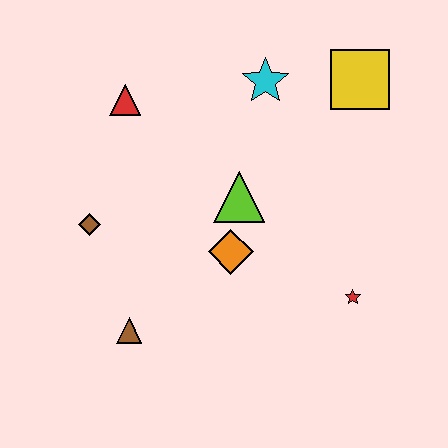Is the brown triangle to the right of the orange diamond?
No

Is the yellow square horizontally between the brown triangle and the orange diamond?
No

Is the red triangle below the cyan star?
Yes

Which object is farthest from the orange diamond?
The yellow square is farthest from the orange diamond.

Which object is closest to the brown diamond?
The brown triangle is closest to the brown diamond.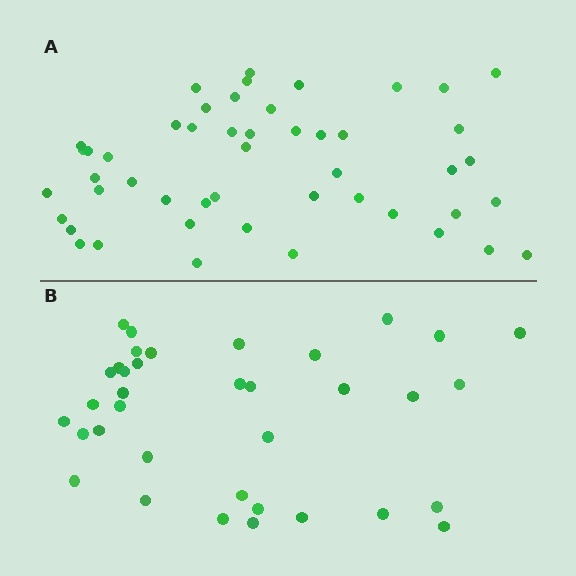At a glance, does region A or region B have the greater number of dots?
Region A (the top region) has more dots.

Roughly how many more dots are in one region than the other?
Region A has approximately 15 more dots than region B.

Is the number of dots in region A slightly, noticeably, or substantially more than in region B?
Region A has noticeably more, but not dramatically so. The ratio is roughly 1.4 to 1.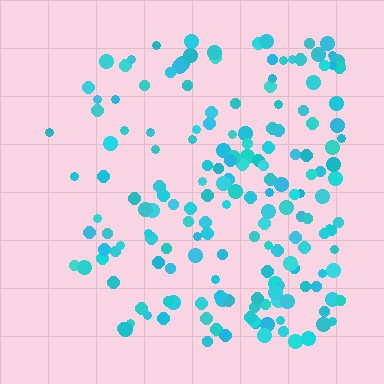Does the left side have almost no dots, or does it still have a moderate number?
Still a moderate number, just noticeably fewer than the right.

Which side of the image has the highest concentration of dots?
The right.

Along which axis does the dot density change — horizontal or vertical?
Horizontal.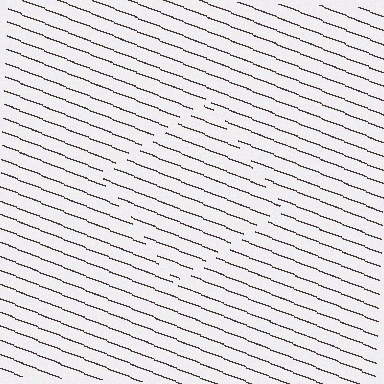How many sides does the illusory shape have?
4 sides — the line-ends trace a square.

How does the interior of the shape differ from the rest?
The interior of the shape contains the same grating, shifted by half a period — the contour is defined by the phase discontinuity where line-ends from the inner and outer gratings abut.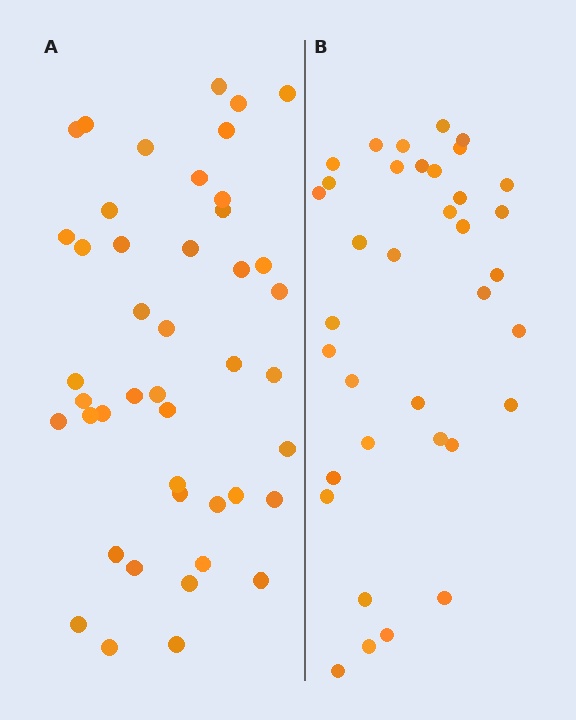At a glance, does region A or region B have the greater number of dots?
Region A (the left region) has more dots.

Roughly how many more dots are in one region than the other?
Region A has roughly 8 or so more dots than region B.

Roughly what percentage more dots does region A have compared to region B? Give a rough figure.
About 20% more.